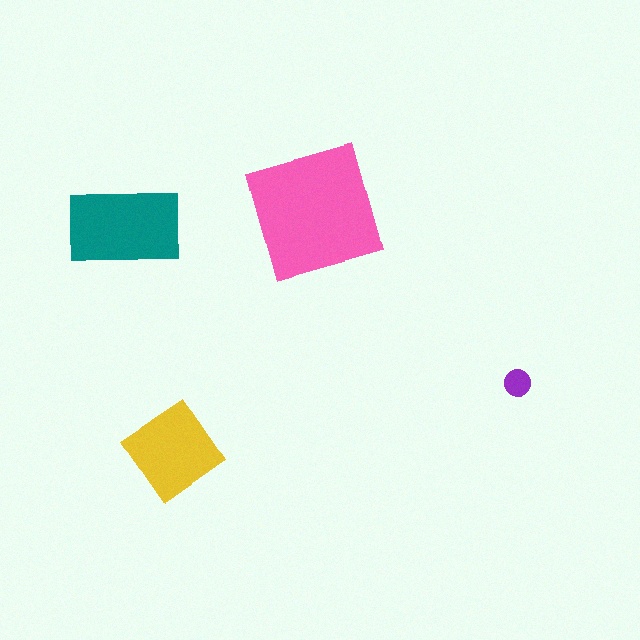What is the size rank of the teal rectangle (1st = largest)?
2nd.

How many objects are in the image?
There are 4 objects in the image.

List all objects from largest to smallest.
The pink square, the teal rectangle, the yellow diamond, the purple circle.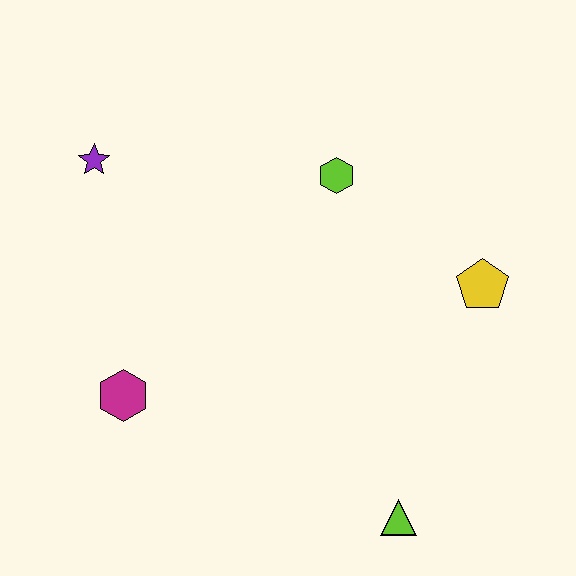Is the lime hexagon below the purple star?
Yes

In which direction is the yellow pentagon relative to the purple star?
The yellow pentagon is to the right of the purple star.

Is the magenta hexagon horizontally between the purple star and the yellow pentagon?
Yes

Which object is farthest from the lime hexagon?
The lime triangle is farthest from the lime hexagon.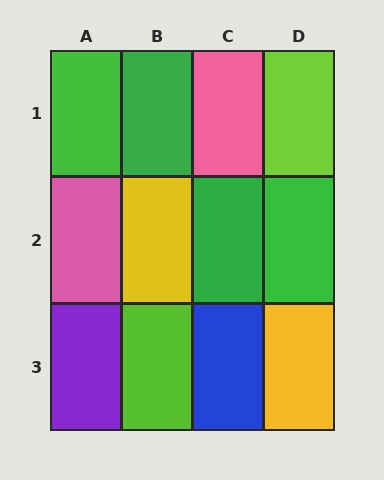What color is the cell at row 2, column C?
Green.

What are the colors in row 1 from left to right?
Green, green, pink, lime.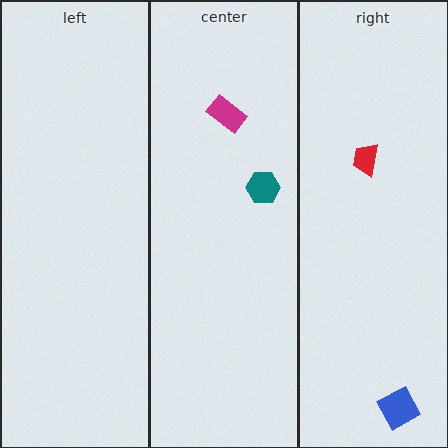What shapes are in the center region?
The teal hexagon, the magenta rectangle.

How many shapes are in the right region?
2.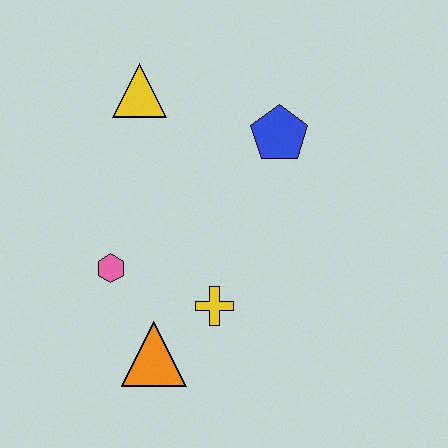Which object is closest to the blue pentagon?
The yellow triangle is closest to the blue pentagon.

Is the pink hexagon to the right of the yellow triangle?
No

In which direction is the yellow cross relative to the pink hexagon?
The yellow cross is to the right of the pink hexagon.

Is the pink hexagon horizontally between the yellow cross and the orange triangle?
No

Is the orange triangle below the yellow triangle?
Yes